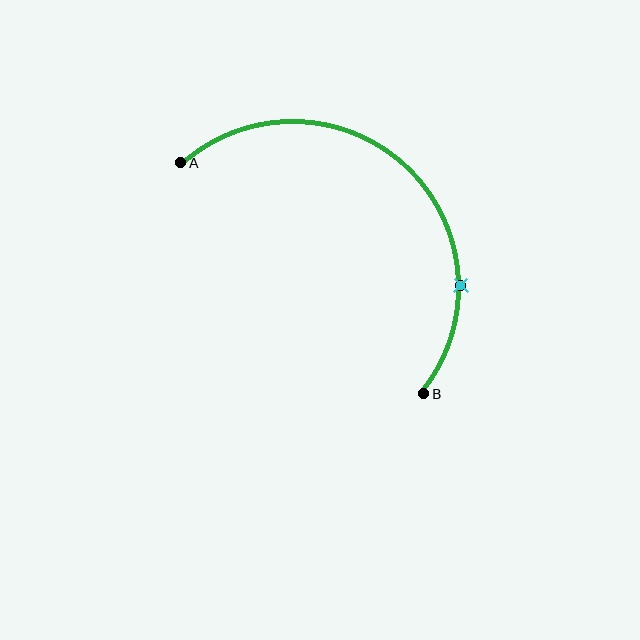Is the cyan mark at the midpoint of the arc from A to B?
No. The cyan mark lies on the arc but is closer to endpoint B. The arc midpoint would be at the point on the curve equidistant along the arc from both A and B.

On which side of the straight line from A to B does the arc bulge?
The arc bulges above and to the right of the straight line connecting A and B.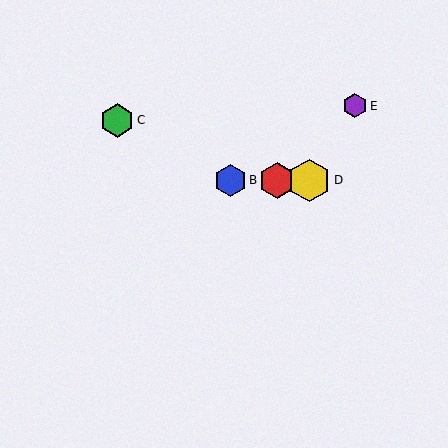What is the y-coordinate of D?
Object D is at y≈180.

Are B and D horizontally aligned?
Yes, both are at y≈180.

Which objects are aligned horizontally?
Objects A, B, D are aligned horizontally.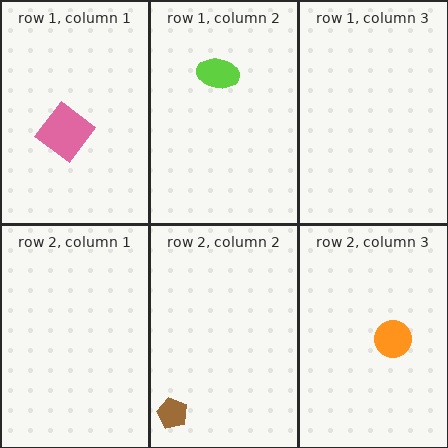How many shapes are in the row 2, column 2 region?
1.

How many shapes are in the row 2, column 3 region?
1.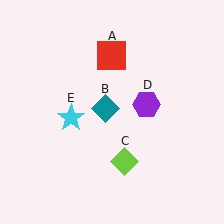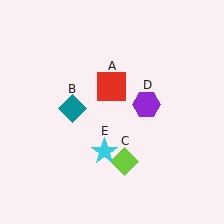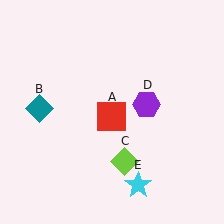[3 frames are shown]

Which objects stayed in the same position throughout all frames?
Lime diamond (object C) and purple hexagon (object D) remained stationary.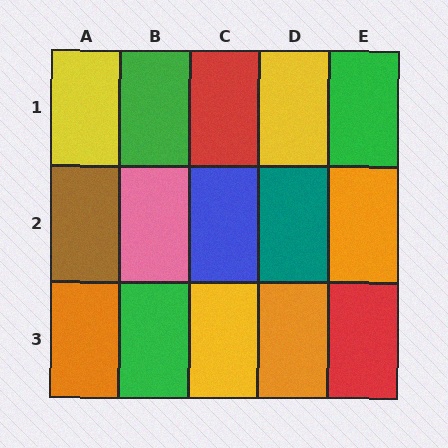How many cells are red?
2 cells are red.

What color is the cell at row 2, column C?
Blue.